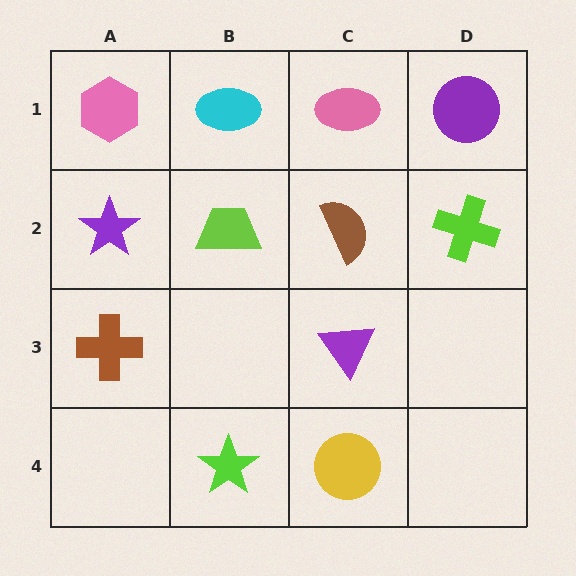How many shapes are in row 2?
4 shapes.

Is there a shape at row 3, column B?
No, that cell is empty.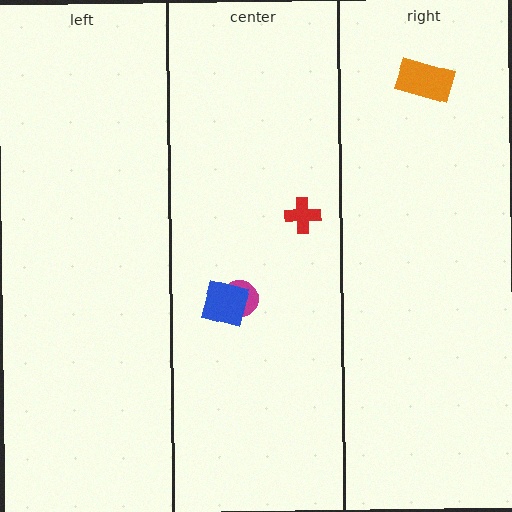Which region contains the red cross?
The center region.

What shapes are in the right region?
The orange rectangle.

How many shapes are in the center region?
3.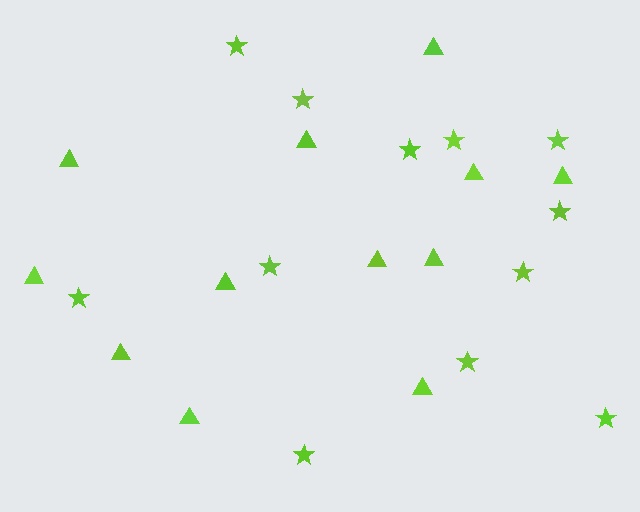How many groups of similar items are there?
There are 2 groups: one group of stars (12) and one group of triangles (12).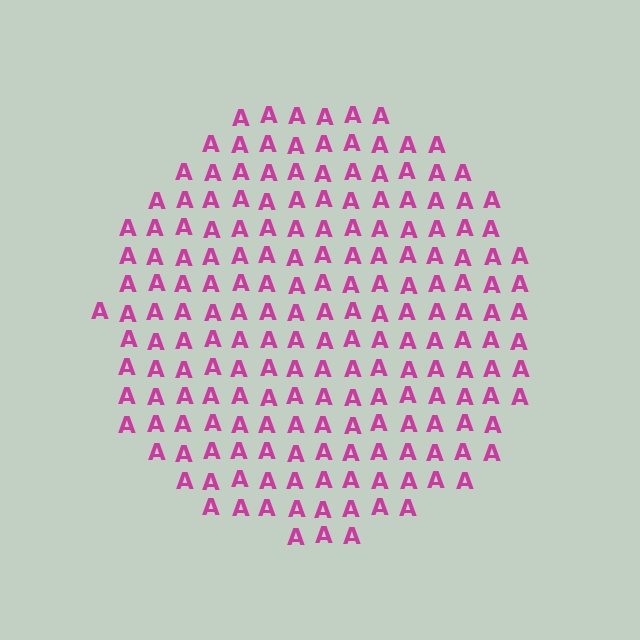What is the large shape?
The large shape is a circle.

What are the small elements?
The small elements are letter A's.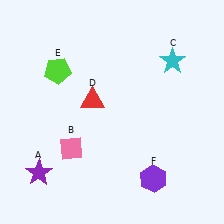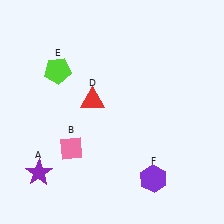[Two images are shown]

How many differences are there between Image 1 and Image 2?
There is 1 difference between the two images.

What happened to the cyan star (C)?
The cyan star (C) was removed in Image 2. It was in the top-right area of Image 1.